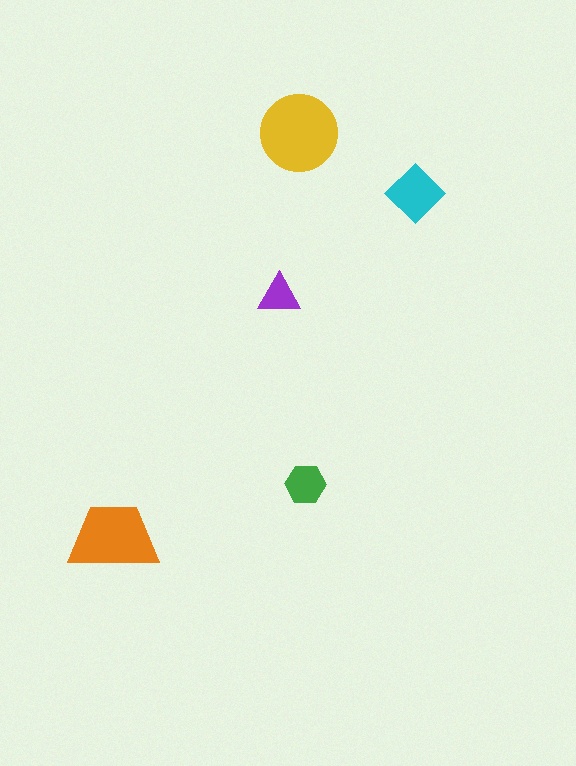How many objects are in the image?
There are 5 objects in the image.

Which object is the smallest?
The purple triangle.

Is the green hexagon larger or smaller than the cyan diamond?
Smaller.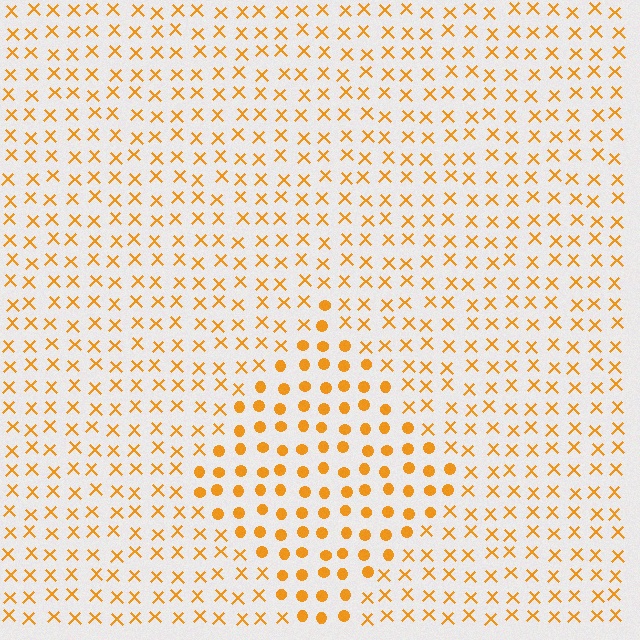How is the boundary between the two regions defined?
The boundary is defined by a change in element shape: circles inside vs. X marks outside. All elements share the same color and spacing.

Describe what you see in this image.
The image is filled with small orange elements arranged in a uniform grid. A diamond-shaped region contains circles, while the surrounding area contains X marks. The boundary is defined purely by the change in element shape.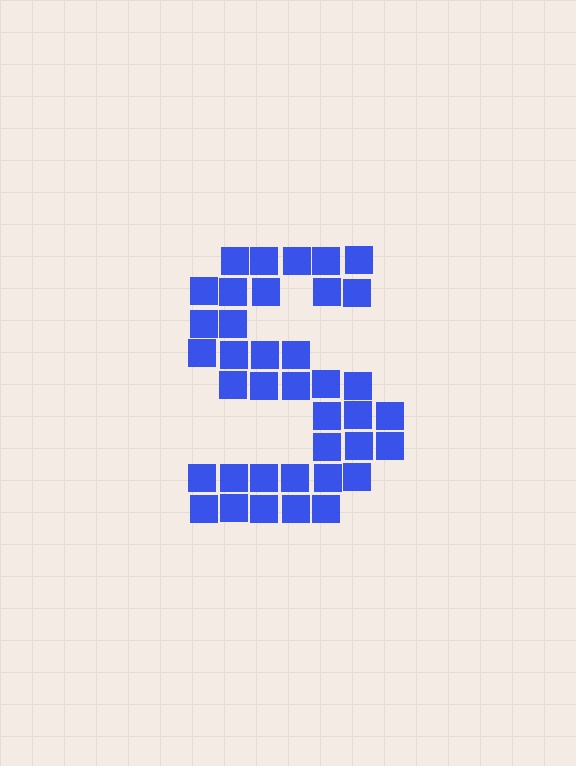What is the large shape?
The large shape is the letter S.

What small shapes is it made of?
It is made of small squares.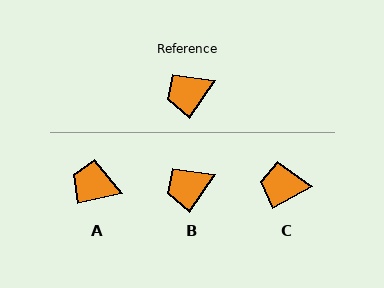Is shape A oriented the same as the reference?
No, it is off by about 42 degrees.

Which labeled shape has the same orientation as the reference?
B.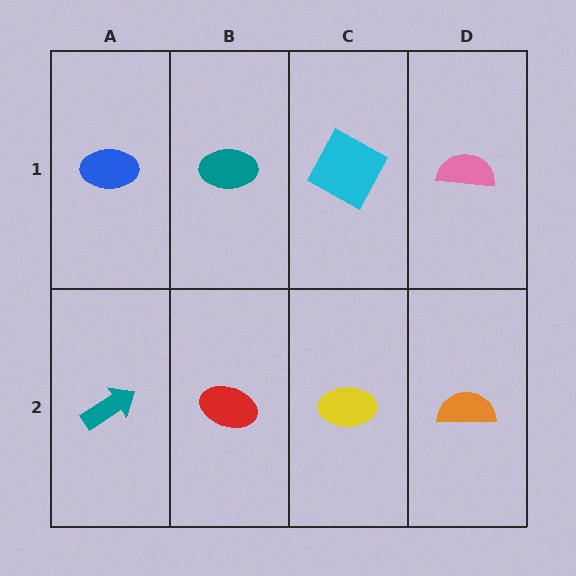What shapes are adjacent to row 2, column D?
A pink semicircle (row 1, column D), a yellow ellipse (row 2, column C).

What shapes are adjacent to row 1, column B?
A red ellipse (row 2, column B), a blue ellipse (row 1, column A), a cyan square (row 1, column C).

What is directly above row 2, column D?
A pink semicircle.